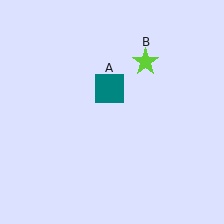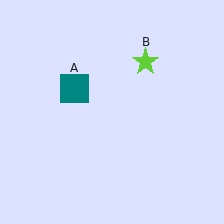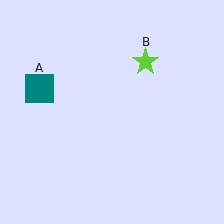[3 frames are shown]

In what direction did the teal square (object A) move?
The teal square (object A) moved left.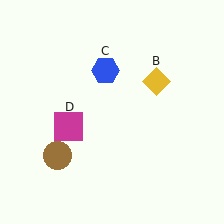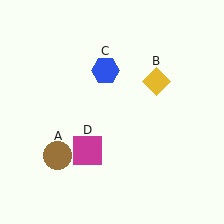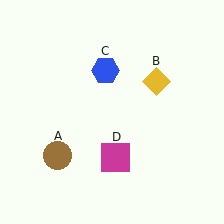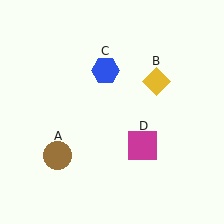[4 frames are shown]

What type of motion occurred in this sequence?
The magenta square (object D) rotated counterclockwise around the center of the scene.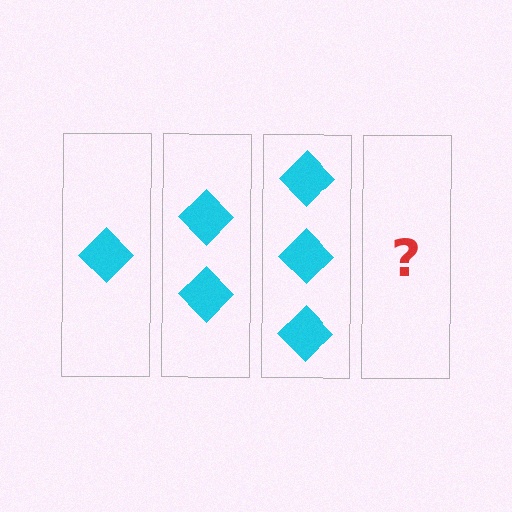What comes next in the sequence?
The next element should be 4 diamonds.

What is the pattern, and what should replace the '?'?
The pattern is that each step adds one more diamond. The '?' should be 4 diamonds.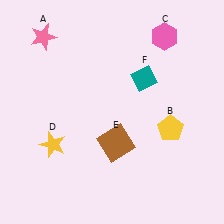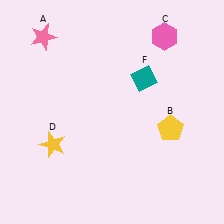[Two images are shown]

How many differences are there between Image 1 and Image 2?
There is 1 difference between the two images.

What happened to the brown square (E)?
The brown square (E) was removed in Image 2. It was in the bottom-right area of Image 1.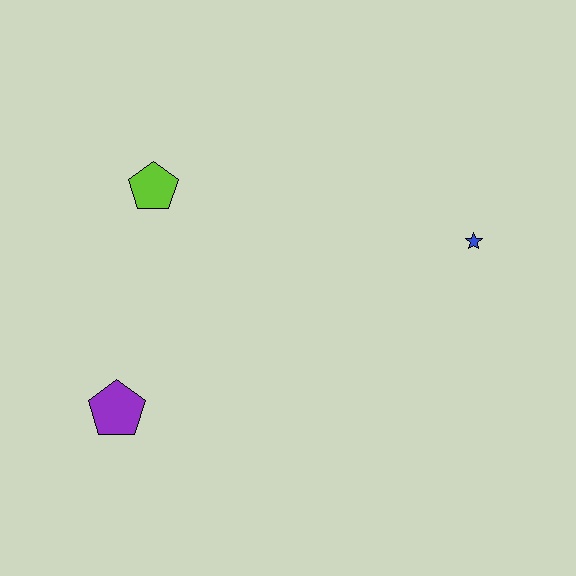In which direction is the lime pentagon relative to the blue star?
The lime pentagon is to the left of the blue star.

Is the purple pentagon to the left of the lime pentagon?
Yes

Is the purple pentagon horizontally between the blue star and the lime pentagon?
No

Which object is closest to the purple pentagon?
The lime pentagon is closest to the purple pentagon.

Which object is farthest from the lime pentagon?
The blue star is farthest from the lime pentagon.